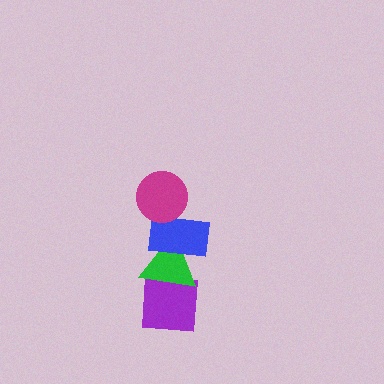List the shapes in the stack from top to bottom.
From top to bottom: the magenta circle, the blue rectangle, the green triangle, the purple square.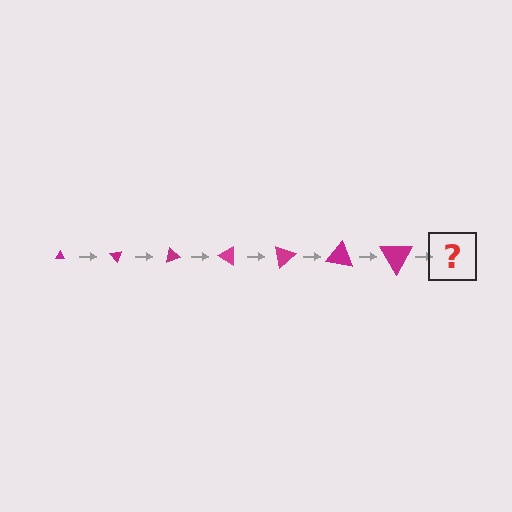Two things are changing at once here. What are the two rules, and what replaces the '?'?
The two rules are that the triangle grows larger each step and it rotates 50 degrees each step. The '?' should be a triangle, larger than the previous one and rotated 350 degrees from the start.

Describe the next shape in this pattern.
It should be a triangle, larger than the previous one and rotated 350 degrees from the start.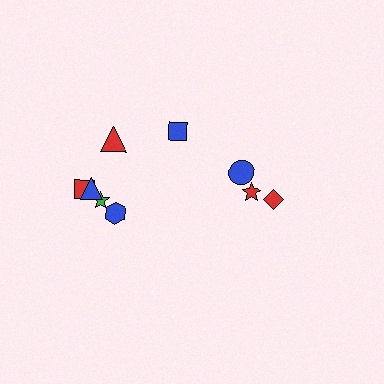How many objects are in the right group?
There are 3 objects.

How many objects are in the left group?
There are 6 objects.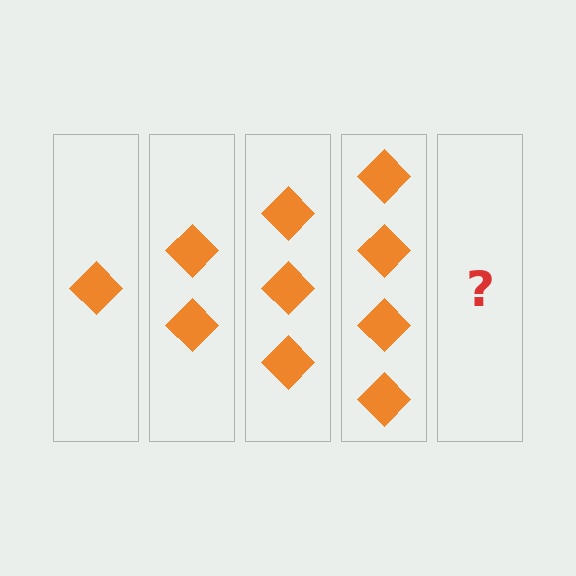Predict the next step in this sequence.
The next step is 5 diamonds.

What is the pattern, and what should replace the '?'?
The pattern is that each step adds one more diamond. The '?' should be 5 diamonds.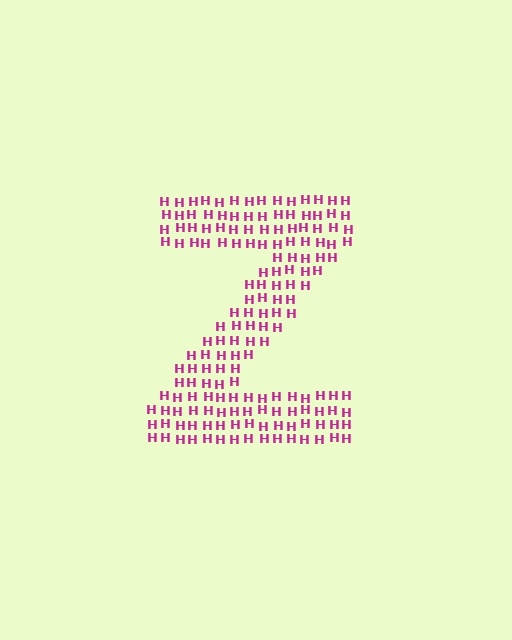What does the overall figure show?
The overall figure shows the letter Z.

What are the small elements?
The small elements are letter H's.